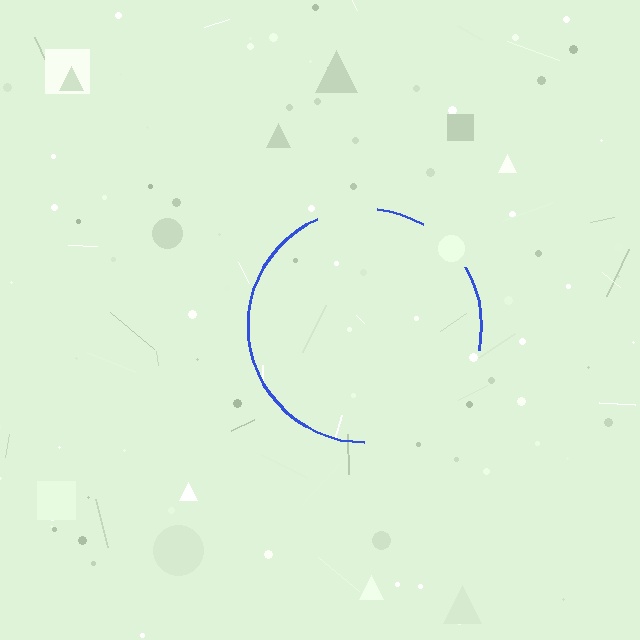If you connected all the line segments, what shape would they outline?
They would outline a circle.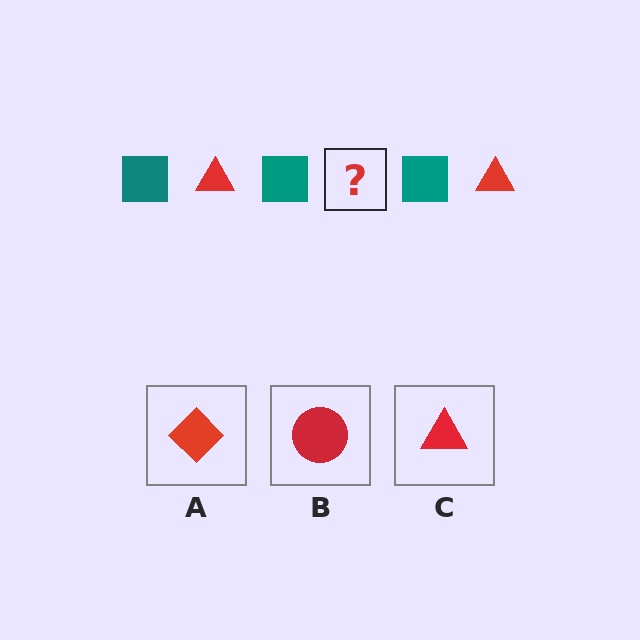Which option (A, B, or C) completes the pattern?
C.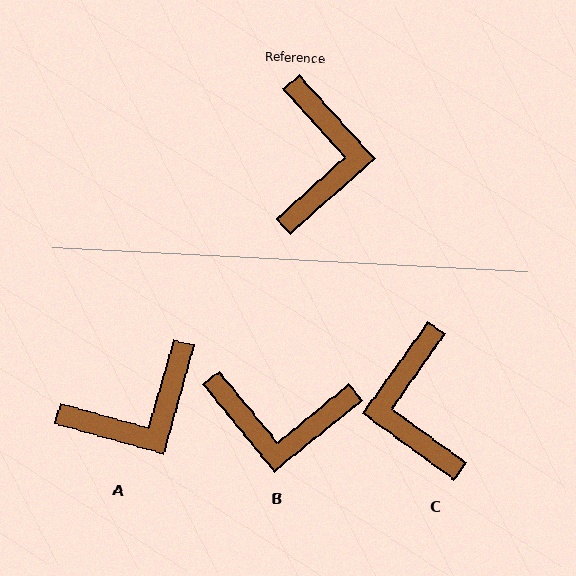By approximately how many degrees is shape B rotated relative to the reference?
Approximately 93 degrees clockwise.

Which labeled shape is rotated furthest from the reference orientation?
C, about 168 degrees away.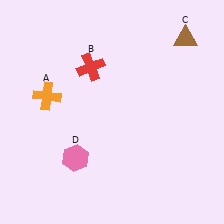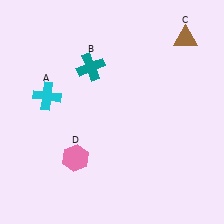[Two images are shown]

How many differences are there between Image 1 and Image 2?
There are 2 differences between the two images.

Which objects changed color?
A changed from orange to cyan. B changed from red to teal.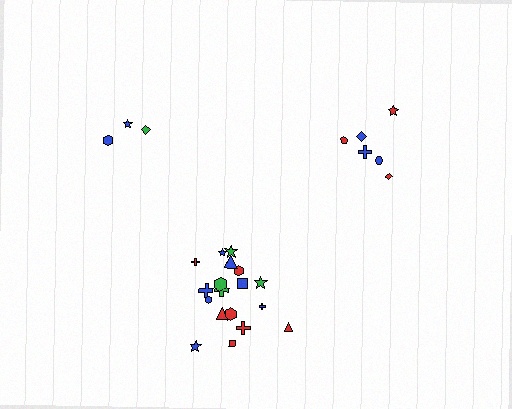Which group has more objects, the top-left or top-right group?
The top-right group.